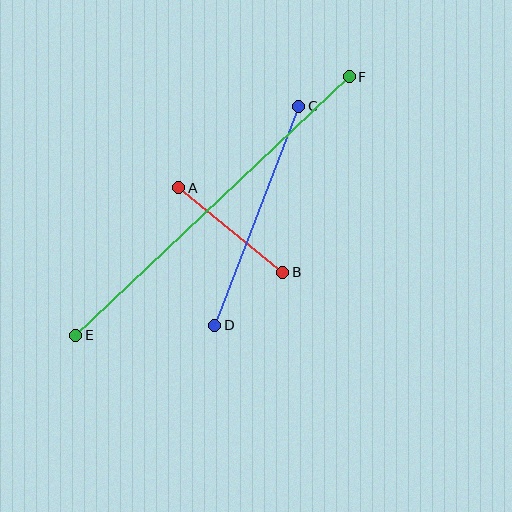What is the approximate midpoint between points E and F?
The midpoint is at approximately (213, 206) pixels.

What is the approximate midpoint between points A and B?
The midpoint is at approximately (231, 230) pixels.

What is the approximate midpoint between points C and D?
The midpoint is at approximately (257, 216) pixels.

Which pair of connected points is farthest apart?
Points E and F are farthest apart.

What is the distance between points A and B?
The distance is approximately 134 pixels.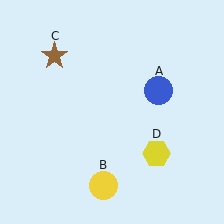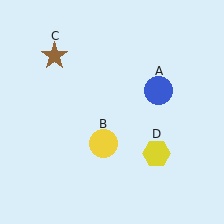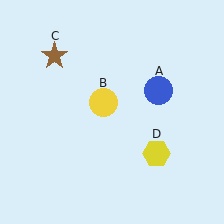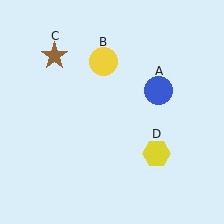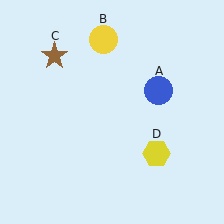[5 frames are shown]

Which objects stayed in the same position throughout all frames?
Blue circle (object A) and brown star (object C) and yellow hexagon (object D) remained stationary.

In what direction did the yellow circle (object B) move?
The yellow circle (object B) moved up.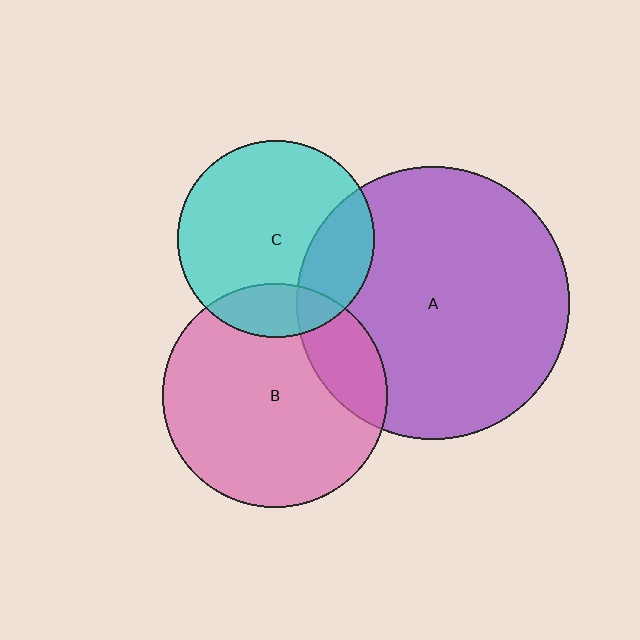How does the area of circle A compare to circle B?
Approximately 1.5 times.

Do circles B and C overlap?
Yes.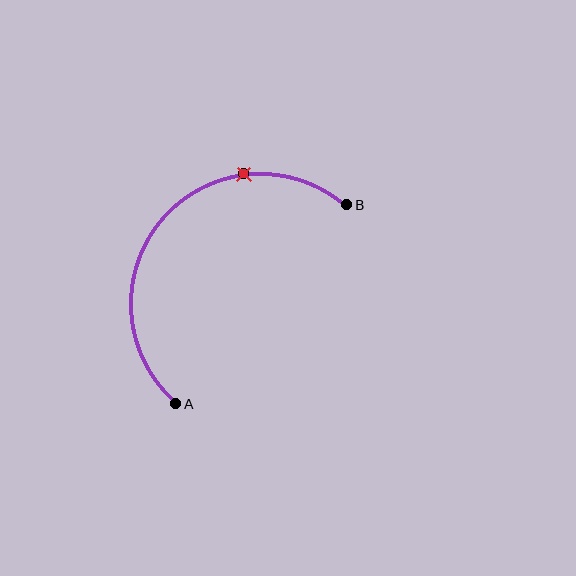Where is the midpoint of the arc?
The arc midpoint is the point on the curve farthest from the straight line joining A and B. It sits above and to the left of that line.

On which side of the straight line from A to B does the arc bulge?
The arc bulges above and to the left of the straight line connecting A and B.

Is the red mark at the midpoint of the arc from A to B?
No. The red mark lies on the arc but is closer to endpoint B. The arc midpoint would be at the point on the curve equidistant along the arc from both A and B.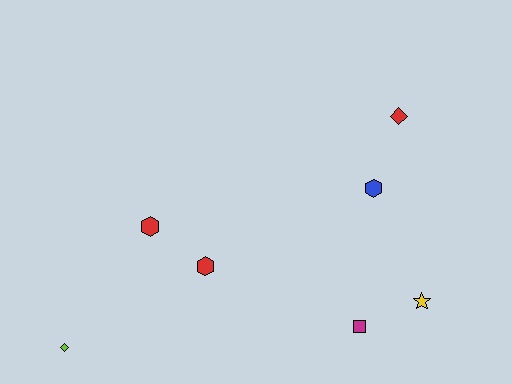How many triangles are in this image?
There are no triangles.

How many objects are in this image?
There are 7 objects.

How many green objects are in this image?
There are no green objects.